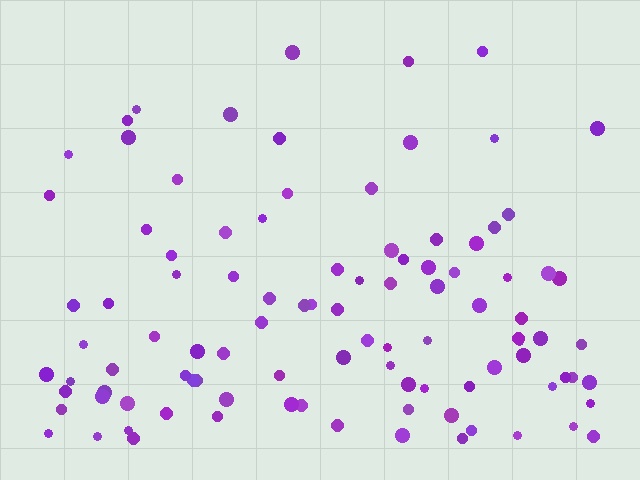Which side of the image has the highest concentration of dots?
The bottom.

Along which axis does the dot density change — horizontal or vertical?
Vertical.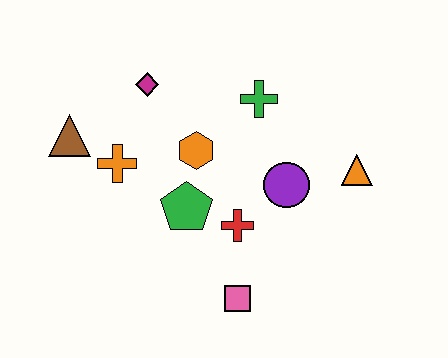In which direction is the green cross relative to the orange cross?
The green cross is to the right of the orange cross.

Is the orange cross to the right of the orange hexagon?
No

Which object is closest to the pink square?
The red cross is closest to the pink square.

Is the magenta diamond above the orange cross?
Yes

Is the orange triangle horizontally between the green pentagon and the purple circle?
No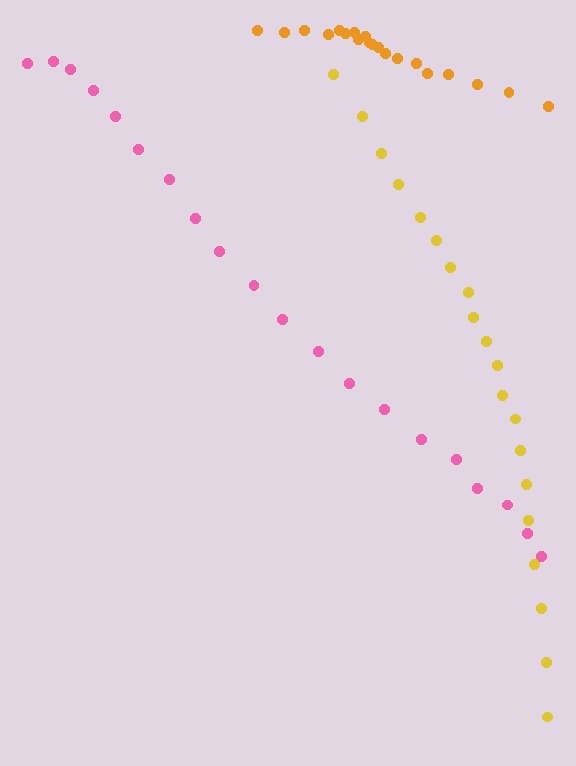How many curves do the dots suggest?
There are 3 distinct paths.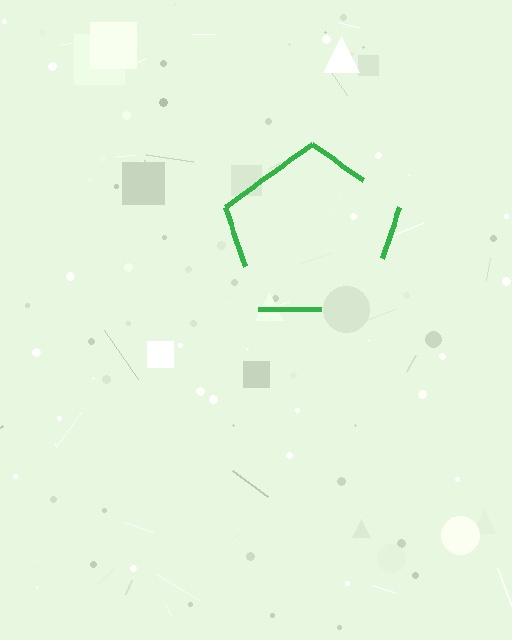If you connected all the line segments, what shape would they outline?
They would outline a pentagon.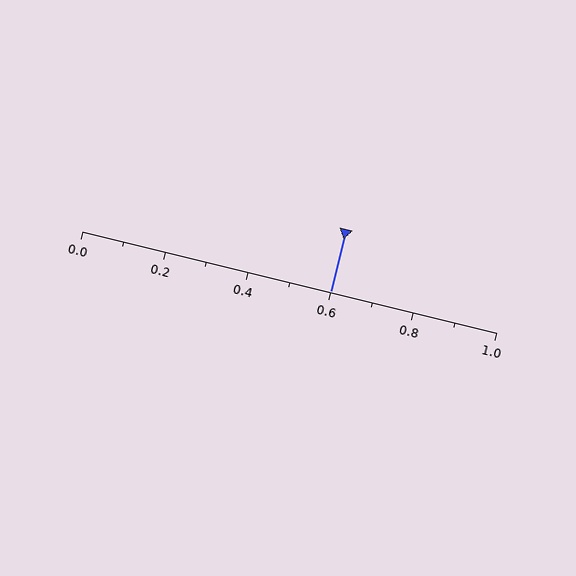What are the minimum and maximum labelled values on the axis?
The axis runs from 0.0 to 1.0.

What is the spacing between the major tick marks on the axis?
The major ticks are spaced 0.2 apart.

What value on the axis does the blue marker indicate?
The marker indicates approximately 0.6.